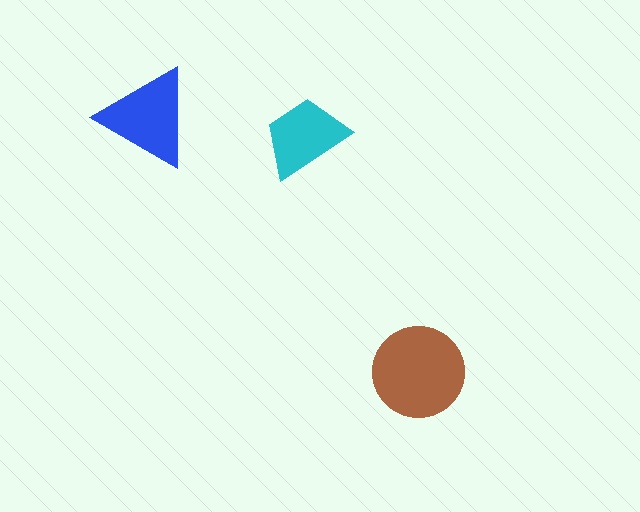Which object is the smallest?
The cyan trapezoid.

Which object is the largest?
The brown circle.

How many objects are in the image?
There are 3 objects in the image.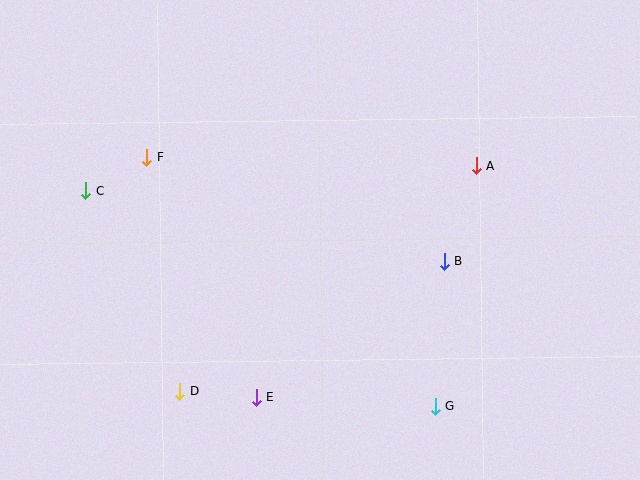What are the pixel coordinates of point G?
Point G is at (435, 406).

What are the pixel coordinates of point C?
Point C is at (86, 191).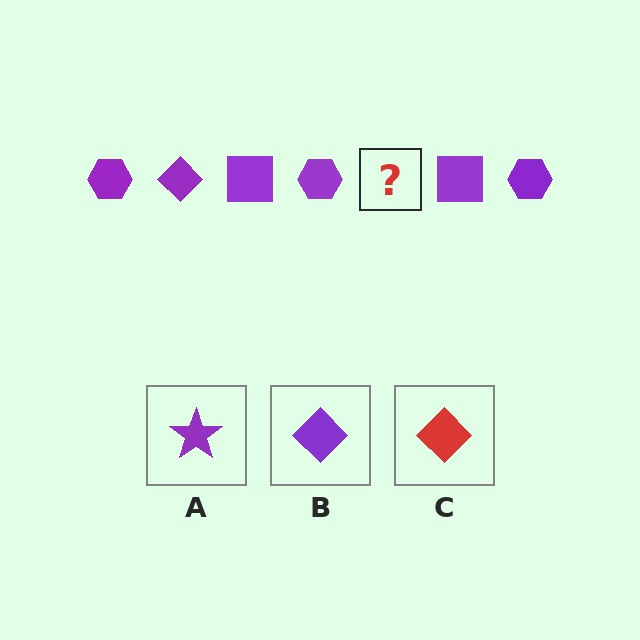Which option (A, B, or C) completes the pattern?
B.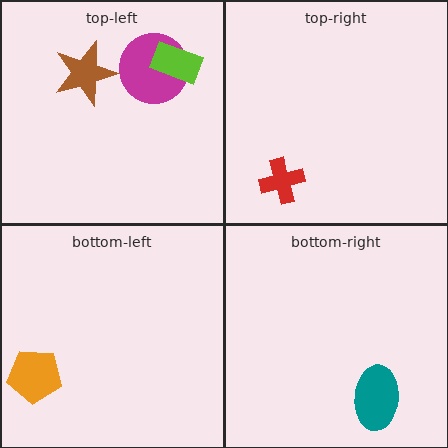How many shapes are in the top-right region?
1.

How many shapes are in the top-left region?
3.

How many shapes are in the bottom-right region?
1.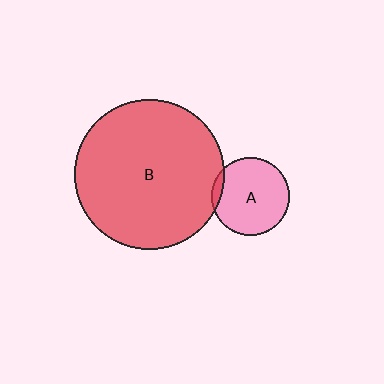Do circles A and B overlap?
Yes.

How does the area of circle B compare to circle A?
Approximately 3.7 times.